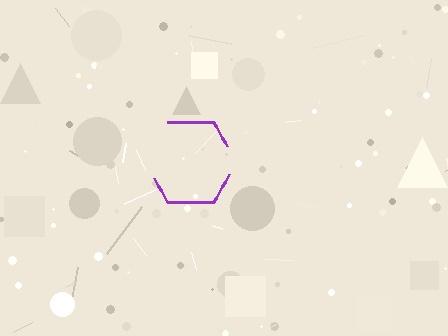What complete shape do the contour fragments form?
The contour fragments form a hexagon.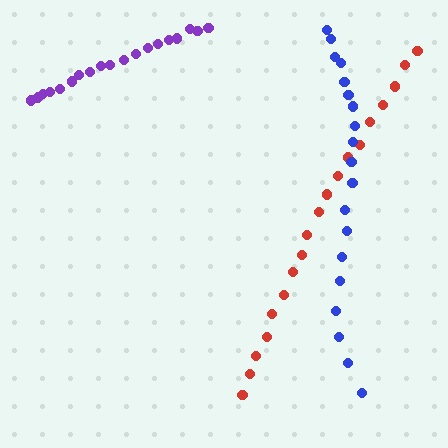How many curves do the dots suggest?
There are 3 distinct paths.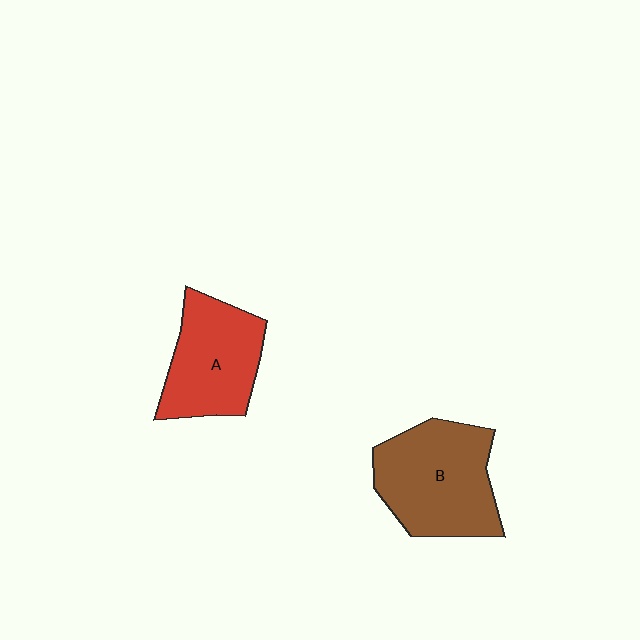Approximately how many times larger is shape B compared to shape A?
Approximately 1.2 times.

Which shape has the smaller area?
Shape A (red).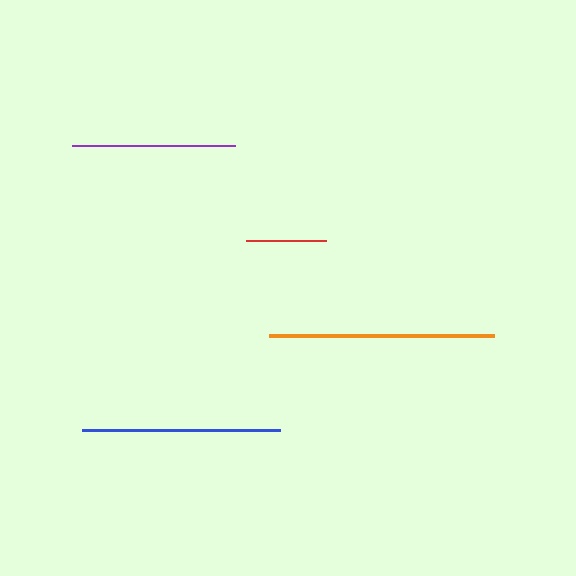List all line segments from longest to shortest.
From longest to shortest: orange, blue, purple, red.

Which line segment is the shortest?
The red line is the shortest at approximately 79 pixels.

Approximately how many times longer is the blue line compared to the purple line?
The blue line is approximately 1.2 times the length of the purple line.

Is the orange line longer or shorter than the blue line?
The orange line is longer than the blue line.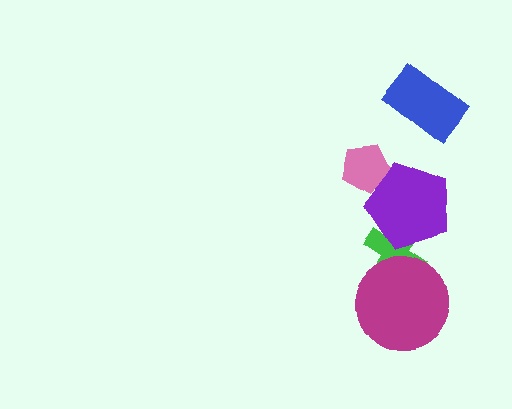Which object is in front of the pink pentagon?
The purple pentagon is in front of the pink pentagon.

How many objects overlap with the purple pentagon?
2 objects overlap with the purple pentagon.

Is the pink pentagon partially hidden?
Yes, it is partially covered by another shape.